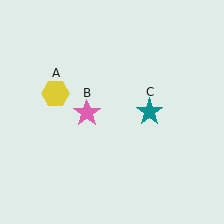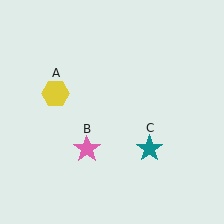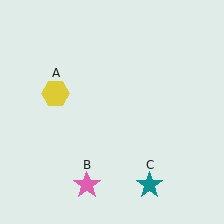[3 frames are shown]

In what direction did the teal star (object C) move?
The teal star (object C) moved down.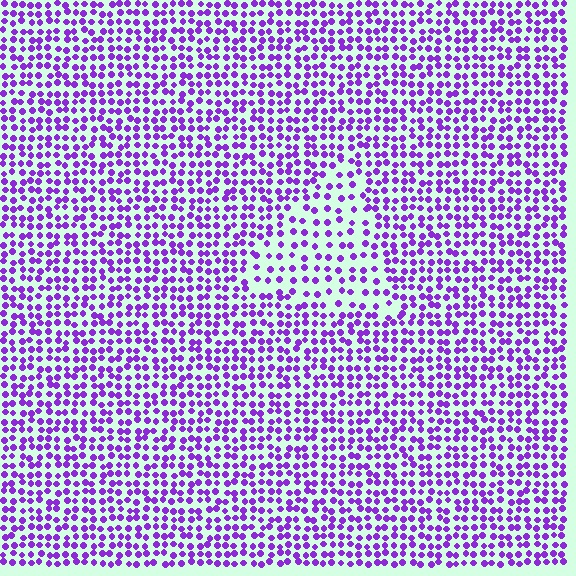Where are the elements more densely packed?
The elements are more densely packed outside the triangle boundary.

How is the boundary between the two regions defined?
The boundary is defined by a change in element density (approximately 1.8x ratio). All elements are the same color, size, and shape.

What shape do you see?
I see a triangle.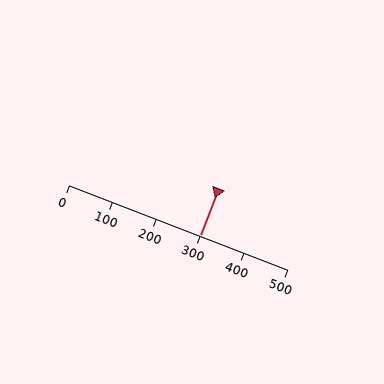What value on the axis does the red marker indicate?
The marker indicates approximately 300.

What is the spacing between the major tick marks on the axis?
The major ticks are spaced 100 apart.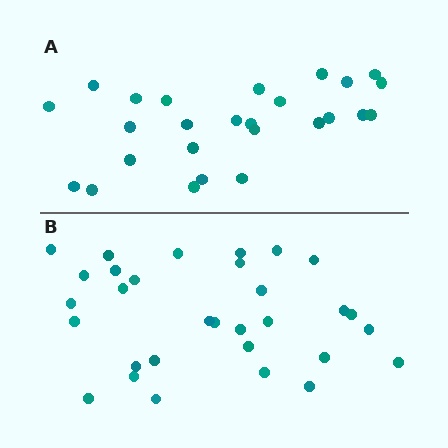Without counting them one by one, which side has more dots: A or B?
Region B (the bottom region) has more dots.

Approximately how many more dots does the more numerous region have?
Region B has about 5 more dots than region A.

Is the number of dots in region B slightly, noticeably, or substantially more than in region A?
Region B has only slightly more — the two regions are fairly close. The ratio is roughly 1.2 to 1.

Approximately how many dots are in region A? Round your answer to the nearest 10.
About 30 dots. (The exact count is 26, which rounds to 30.)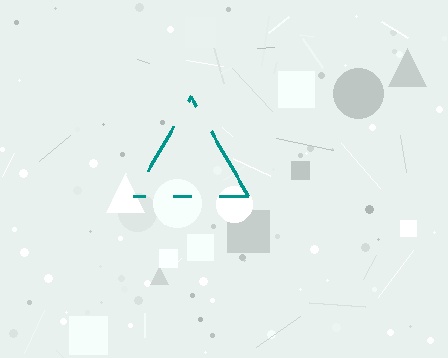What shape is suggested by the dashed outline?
The dashed outline suggests a triangle.